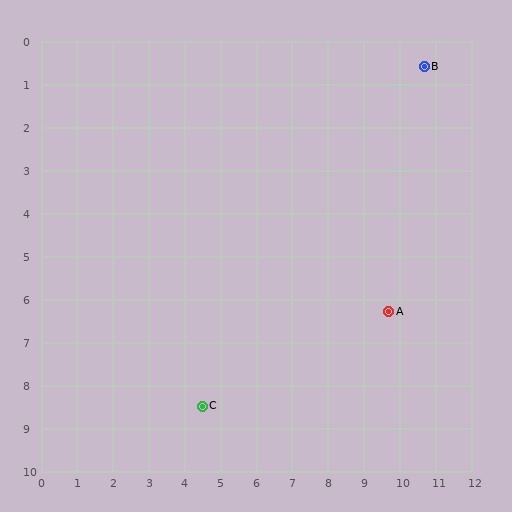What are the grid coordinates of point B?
Point B is at approximately (10.7, 0.6).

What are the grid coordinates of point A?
Point A is at approximately (9.7, 6.3).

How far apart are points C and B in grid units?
Points C and B are about 10.0 grid units apart.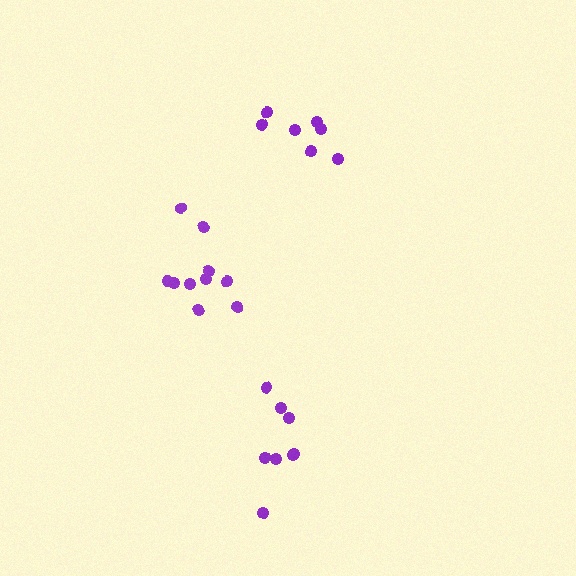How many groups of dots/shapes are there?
There are 3 groups.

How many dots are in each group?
Group 1: 7 dots, Group 2: 8 dots, Group 3: 10 dots (25 total).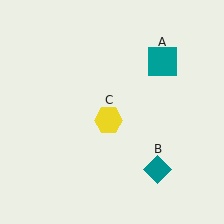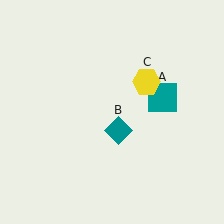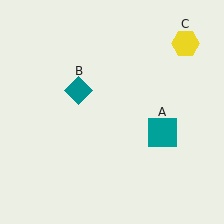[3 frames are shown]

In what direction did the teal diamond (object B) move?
The teal diamond (object B) moved up and to the left.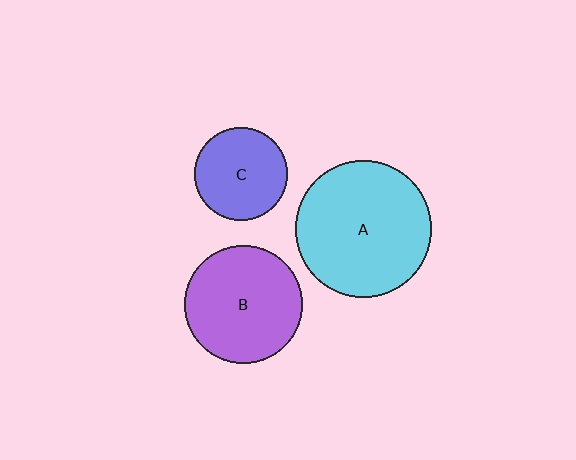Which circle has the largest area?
Circle A (cyan).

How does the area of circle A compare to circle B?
Approximately 1.3 times.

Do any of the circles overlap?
No, none of the circles overlap.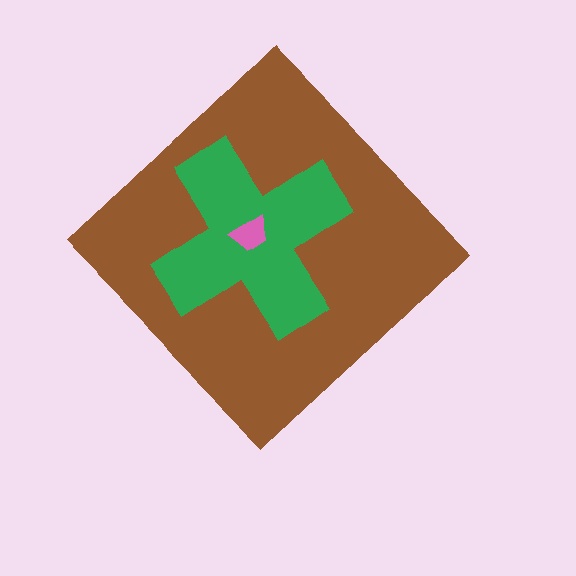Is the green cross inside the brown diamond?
Yes.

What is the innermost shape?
The pink trapezoid.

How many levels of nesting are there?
3.